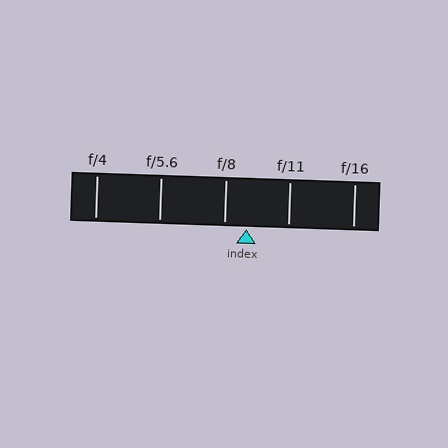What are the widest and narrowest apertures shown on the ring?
The widest aperture shown is f/4 and the narrowest is f/16.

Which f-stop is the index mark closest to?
The index mark is closest to f/8.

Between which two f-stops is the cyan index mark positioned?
The index mark is between f/8 and f/11.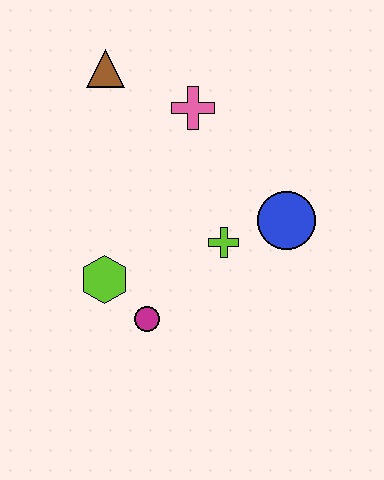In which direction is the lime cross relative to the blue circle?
The lime cross is to the left of the blue circle.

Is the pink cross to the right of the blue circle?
No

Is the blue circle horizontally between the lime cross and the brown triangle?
No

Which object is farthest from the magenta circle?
The brown triangle is farthest from the magenta circle.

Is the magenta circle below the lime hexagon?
Yes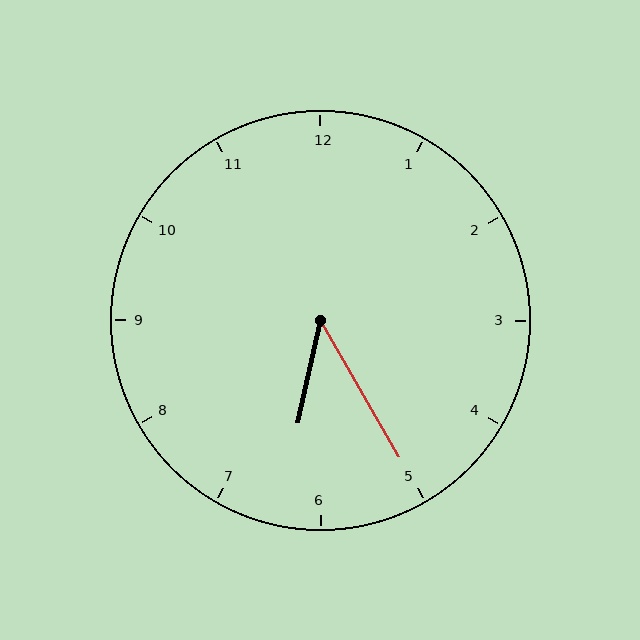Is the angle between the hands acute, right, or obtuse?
It is acute.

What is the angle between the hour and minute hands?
Approximately 42 degrees.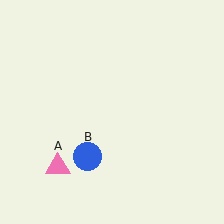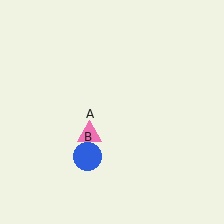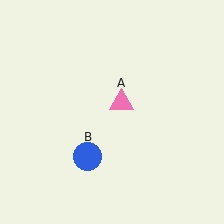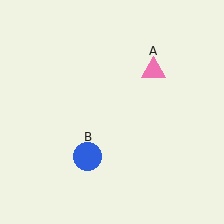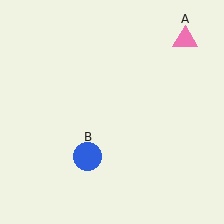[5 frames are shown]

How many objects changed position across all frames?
1 object changed position: pink triangle (object A).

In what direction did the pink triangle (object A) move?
The pink triangle (object A) moved up and to the right.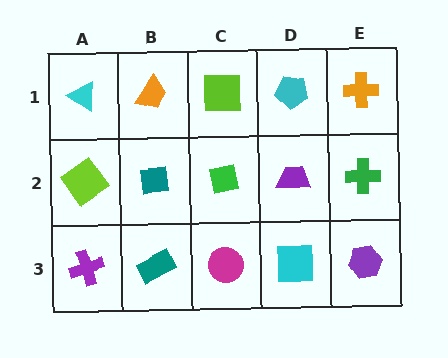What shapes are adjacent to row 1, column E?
A green cross (row 2, column E), a cyan pentagon (row 1, column D).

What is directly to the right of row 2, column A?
A teal square.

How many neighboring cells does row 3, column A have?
2.